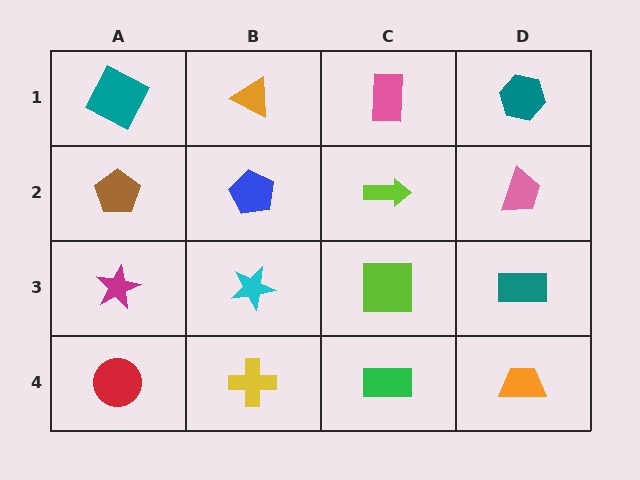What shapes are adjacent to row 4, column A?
A magenta star (row 3, column A), a yellow cross (row 4, column B).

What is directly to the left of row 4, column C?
A yellow cross.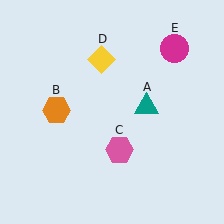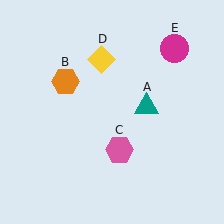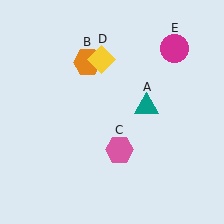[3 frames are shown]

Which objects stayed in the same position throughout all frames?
Teal triangle (object A) and pink hexagon (object C) and yellow diamond (object D) and magenta circle (object E) remained stationary.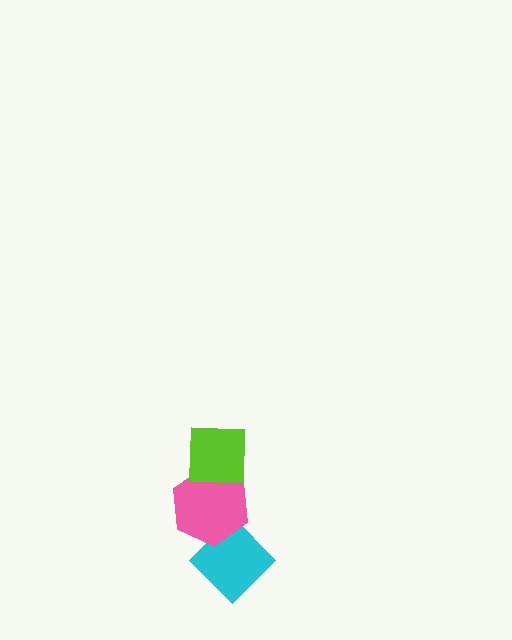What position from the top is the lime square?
The lime square is 1st from the top.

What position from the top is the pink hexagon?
The pink hexagon is 2nd from the top.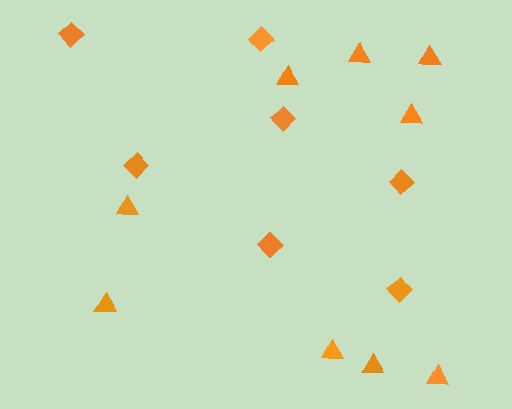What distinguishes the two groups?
There are 2 groups: one group of triangles (9) and one group of diamonds (7).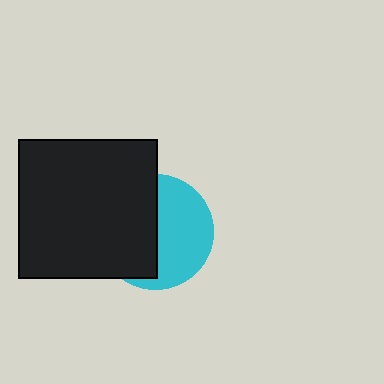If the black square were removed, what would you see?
You would see the complete cyan circle.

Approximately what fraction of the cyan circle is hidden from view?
Roughly 50% of the cyan circle is hidden behind the black square.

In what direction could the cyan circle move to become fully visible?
The cyan circle could move right. That would shift it out from behind the black square entirely.